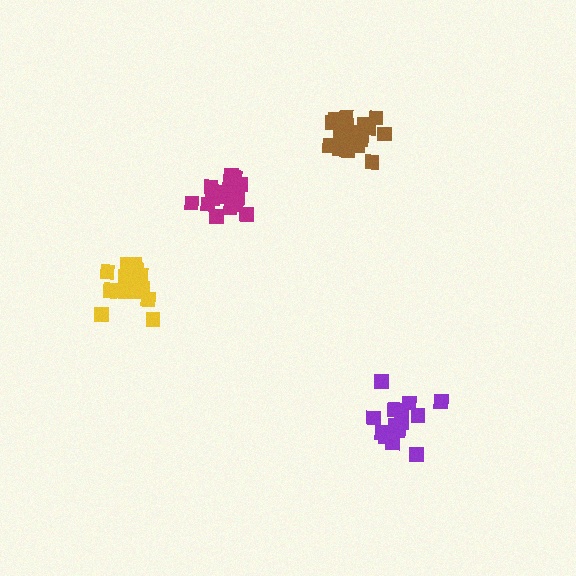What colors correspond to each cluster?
The clusters are colored: brown, magenta, purple, yellow.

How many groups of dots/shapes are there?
There are 4 groups.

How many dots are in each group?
Group 1: 20 dots, Group 2: 21 dots, Group 3: 16 dots, Group 4: 17 dots (74 total).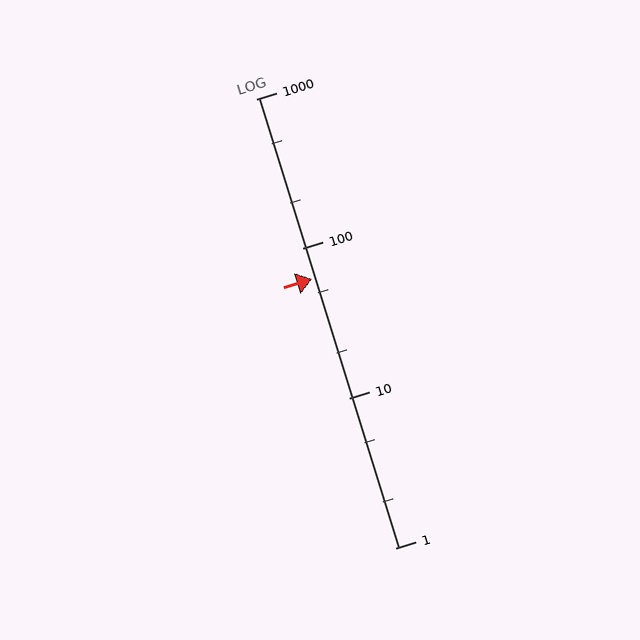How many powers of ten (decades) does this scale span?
The scale spans 3 decades, from 1 to 1000.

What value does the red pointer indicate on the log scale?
The pointer indicates approximately 63.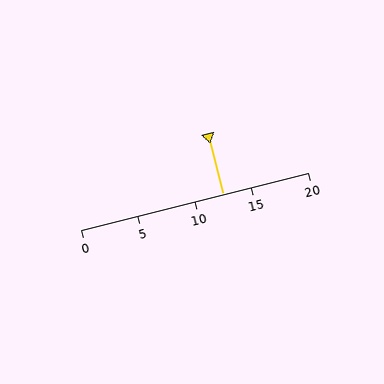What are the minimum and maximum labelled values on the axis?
The axis runs from 0 to 20.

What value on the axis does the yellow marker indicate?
The marker indicates approximately 12.5.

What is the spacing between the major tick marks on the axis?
The major ticks are spaced 5 apart.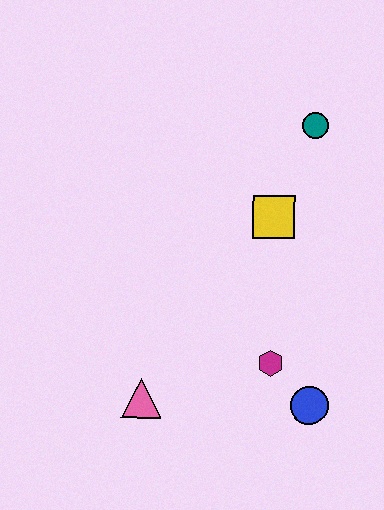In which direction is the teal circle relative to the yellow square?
The teal circle is above the yellow square.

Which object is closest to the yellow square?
The teal circle is closest to the yellow square.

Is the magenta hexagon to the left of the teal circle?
Yes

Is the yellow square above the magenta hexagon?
Yes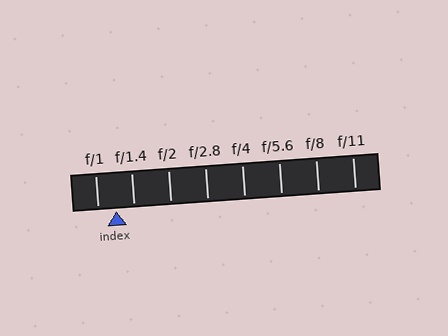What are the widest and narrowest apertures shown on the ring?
The widest aperture shown is f/1 and the narrowest is f/11.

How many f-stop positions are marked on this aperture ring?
There are 8 f-stop positions marked.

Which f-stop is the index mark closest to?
The index mark is closest to f/1.4.